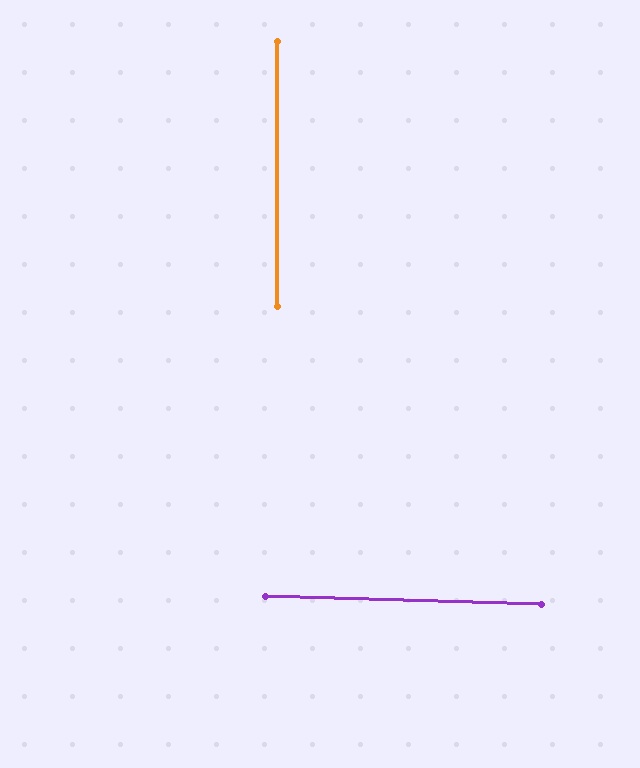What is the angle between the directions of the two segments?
Approximately 88 degrees.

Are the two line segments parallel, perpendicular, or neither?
Perpendicular — they meet at approximately 88°.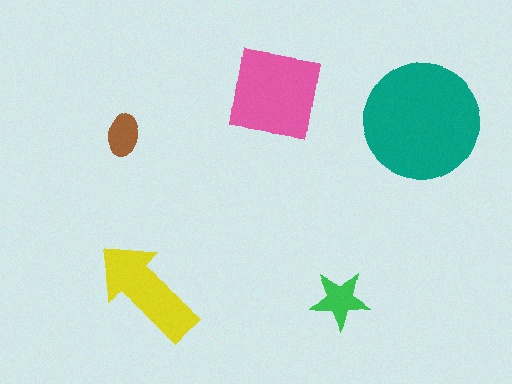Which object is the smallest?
The brown ellipse.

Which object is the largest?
The teal circle.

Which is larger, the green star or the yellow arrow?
The yellow arrow.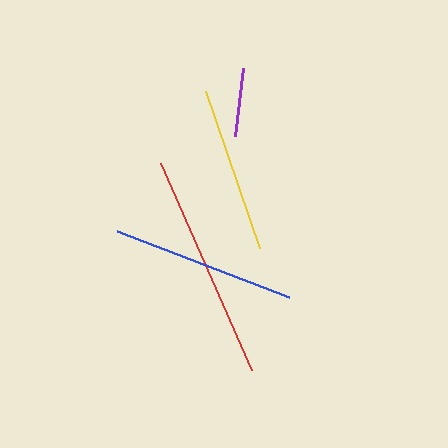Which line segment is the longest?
The red line is the longest at approximately 226 pixels.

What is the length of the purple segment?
The purple segment is approximately 69 pixels long.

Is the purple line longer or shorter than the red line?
The red line is longer than the purple line.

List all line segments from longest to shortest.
From longest to shortest: red, blue, yellow, purple.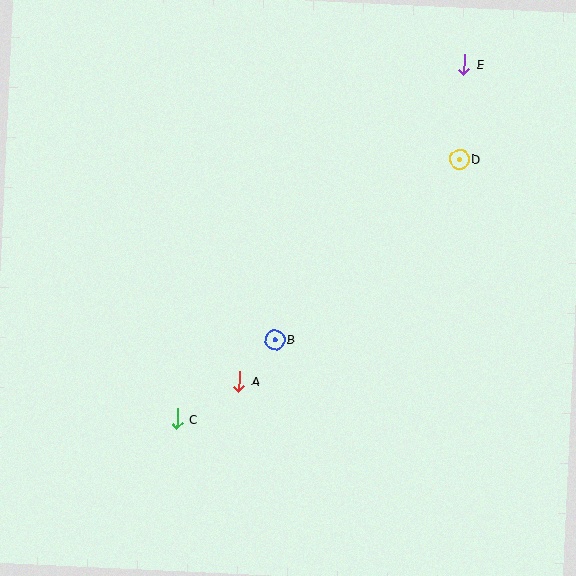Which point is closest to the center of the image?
Point B at (275, 340) is closest to the center.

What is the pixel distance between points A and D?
The distance between A and D is 313 pixels.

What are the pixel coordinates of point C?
Point C is at (177, 419).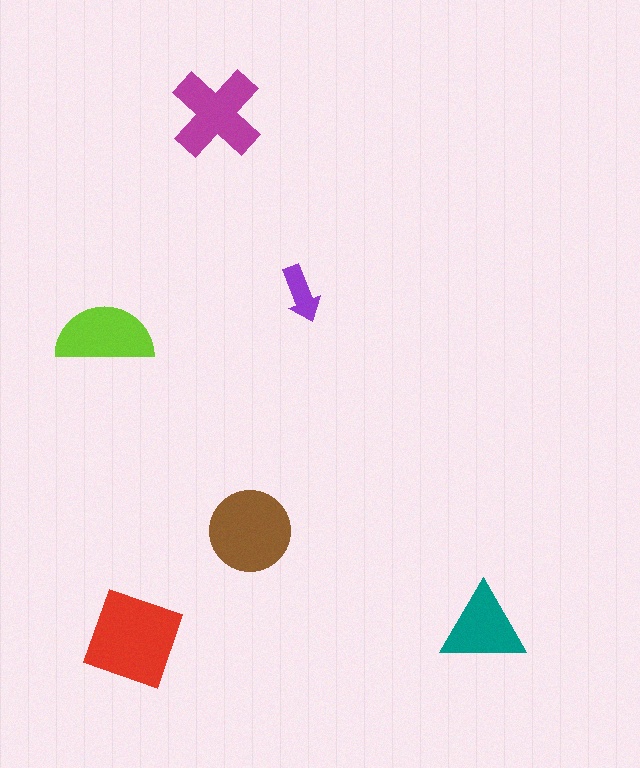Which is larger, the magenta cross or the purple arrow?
The magenta cross.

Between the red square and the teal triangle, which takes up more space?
The red square.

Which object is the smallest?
The purple arrow.